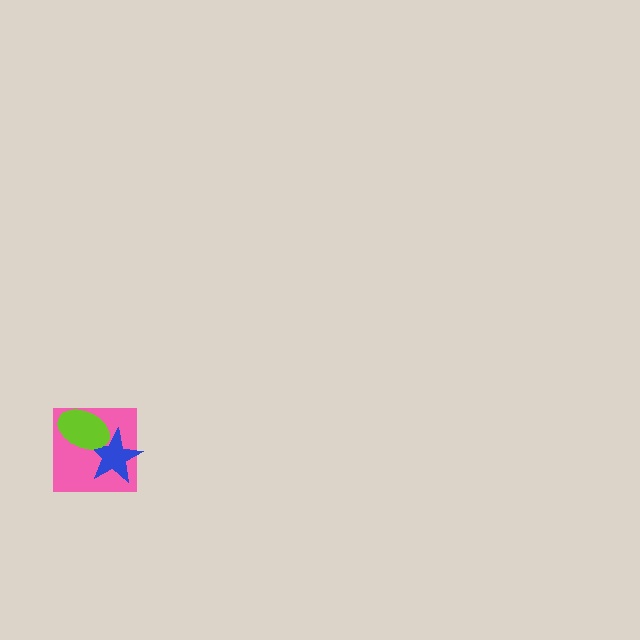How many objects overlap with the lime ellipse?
2 objects overlap with the lime ellipse.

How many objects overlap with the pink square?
2 objects overlap with the pink square.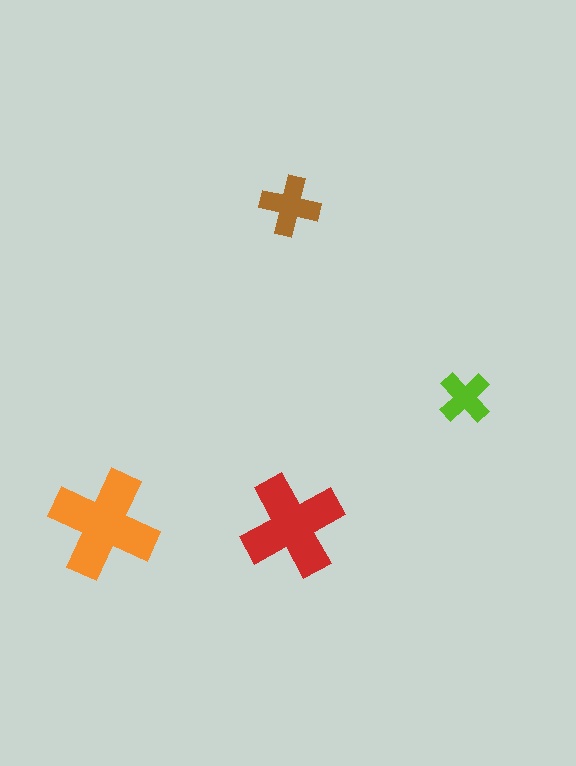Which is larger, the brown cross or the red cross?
The red one.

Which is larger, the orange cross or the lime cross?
The orange one.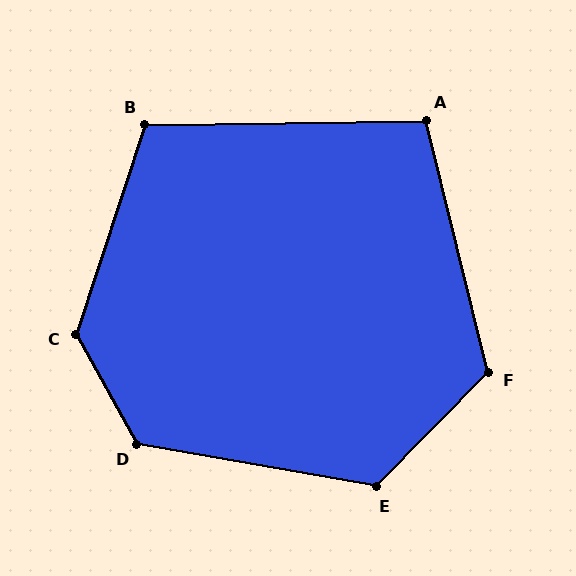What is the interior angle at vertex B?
Approximately 109 degrees (obtuse).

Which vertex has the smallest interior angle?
A, at approximately 103 degrees.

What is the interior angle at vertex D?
Approximately 129 degrees (obtuse).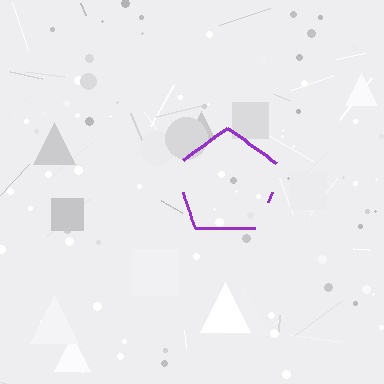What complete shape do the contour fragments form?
The contour fragments form a pentagon.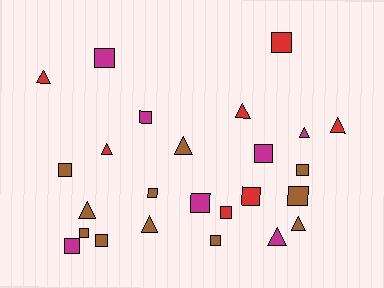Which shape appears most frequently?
Square, with 15 objects.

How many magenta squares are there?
There are 5 magenta squares.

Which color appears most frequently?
Brown, with 11 objects.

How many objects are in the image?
There are 25 objects.